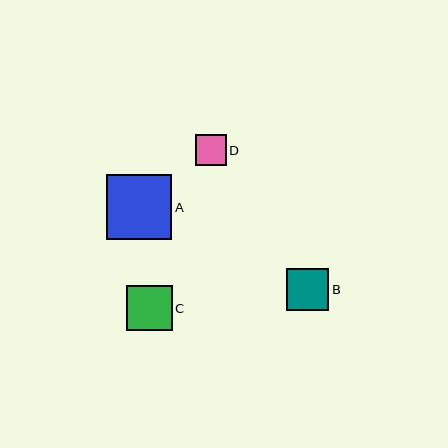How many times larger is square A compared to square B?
Square A is approximately 1.5 times the size of square B.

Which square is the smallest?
Square D is the smallest with a size of approximately 31 pixels.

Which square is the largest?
Square A is the largest with a size of approximately 65 pixels.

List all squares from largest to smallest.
From largest to smallest: A, C, B, D.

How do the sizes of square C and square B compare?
Square C and square B are approximately the same size.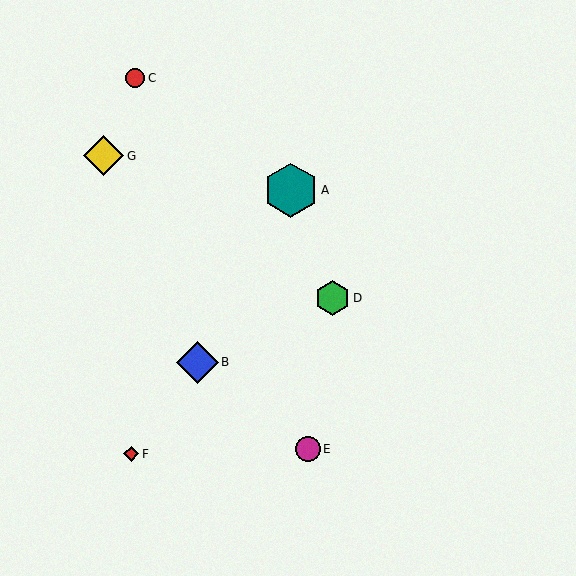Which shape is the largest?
The teal hexagon (labeled A) is the largest.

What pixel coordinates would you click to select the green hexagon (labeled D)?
Click at (332, 298) to select the green hexagon D.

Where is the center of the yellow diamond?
The center of the yellow diamond is at (104, 156).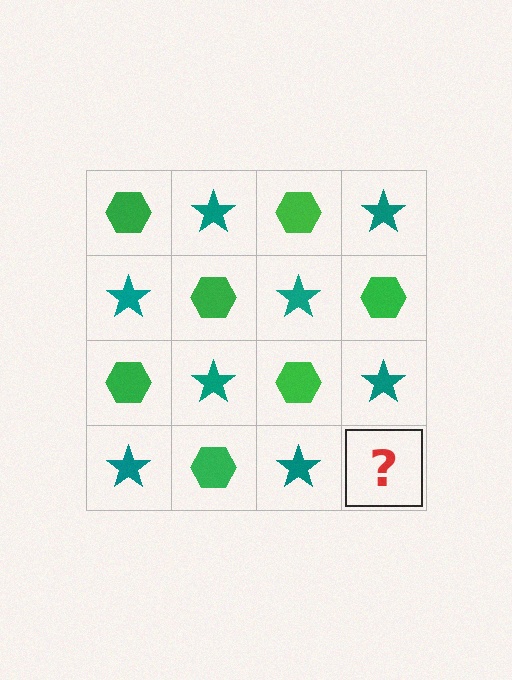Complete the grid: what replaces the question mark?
The question mark should be replaced with a green hexagon.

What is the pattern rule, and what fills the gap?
The rule is that it alternates green hexagon and teal star in a checkerboard pattern. The gap should be filled with a green hexagon.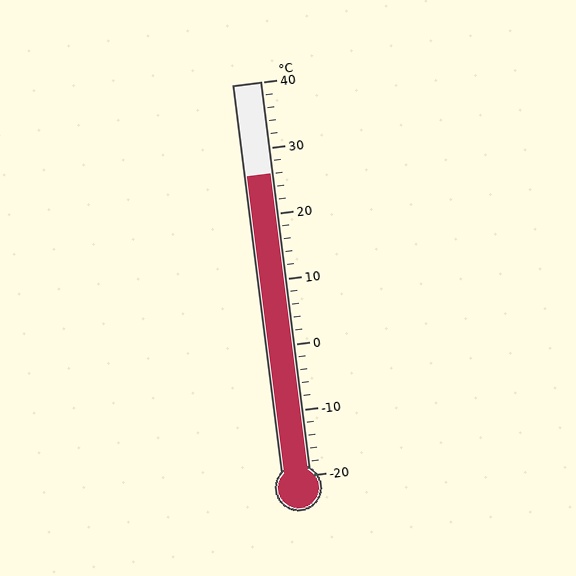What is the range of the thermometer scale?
The thermometer scale ranges from -20°C to 40°C.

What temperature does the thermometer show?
The thermometer shows approximately 26°C.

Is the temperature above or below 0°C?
The temperature is above 0°C.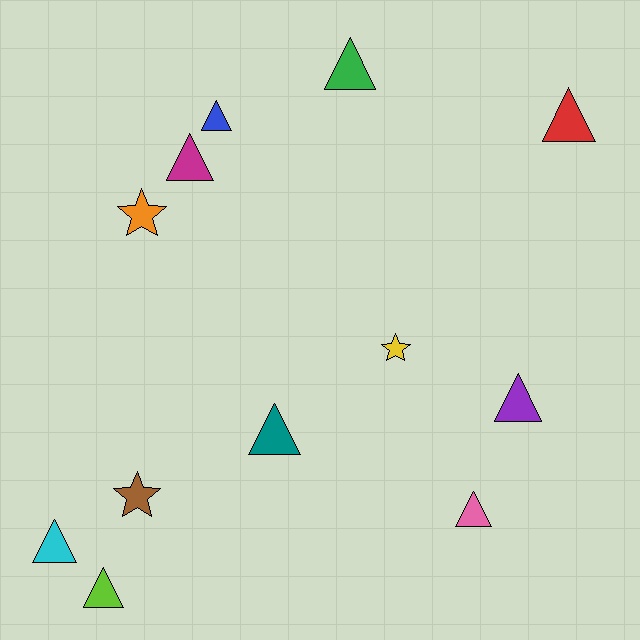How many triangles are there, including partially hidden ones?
There are 9 triangles.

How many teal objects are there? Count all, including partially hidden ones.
There is 1 teal object.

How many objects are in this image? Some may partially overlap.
There are 12 objects.